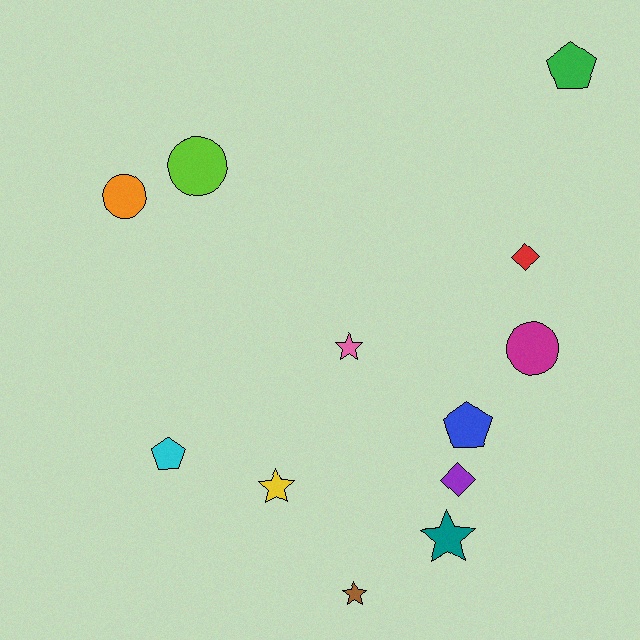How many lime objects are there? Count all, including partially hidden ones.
There is 1 lime object.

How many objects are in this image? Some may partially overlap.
There are 12 objects.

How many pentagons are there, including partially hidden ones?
There are 3 pentagons.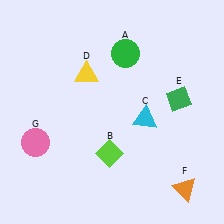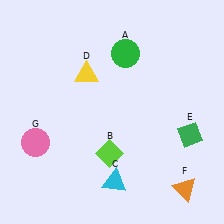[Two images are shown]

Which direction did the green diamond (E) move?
The green diamond (E) moved down.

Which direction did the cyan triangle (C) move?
The cyan triangle (C) moved down.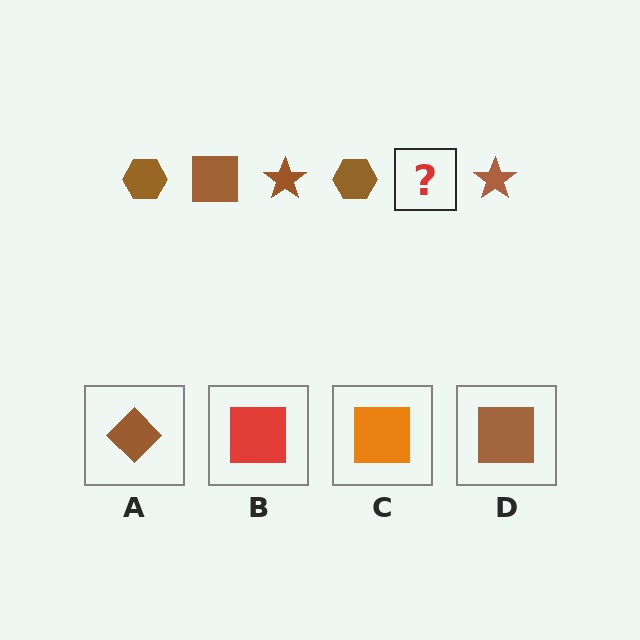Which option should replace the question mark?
Option D.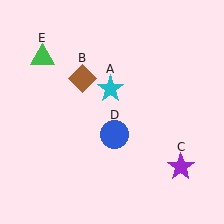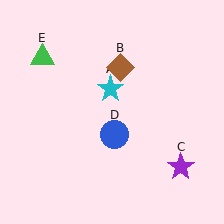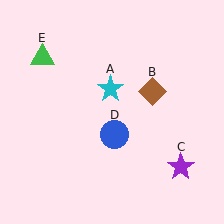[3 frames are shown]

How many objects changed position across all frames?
1 object changed position: brown diamond (object B).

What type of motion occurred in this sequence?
The brown diamond (object B) rotated clockwise around the center of the scene.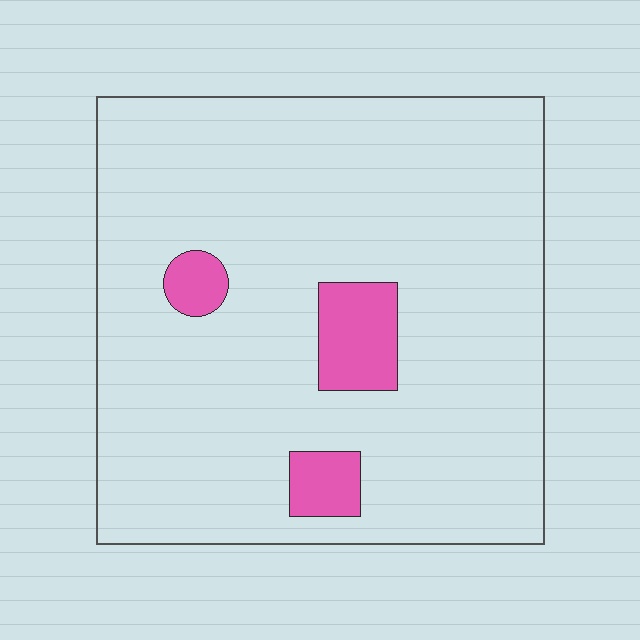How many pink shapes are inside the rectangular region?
3.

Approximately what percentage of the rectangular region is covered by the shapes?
Approximately 10%.